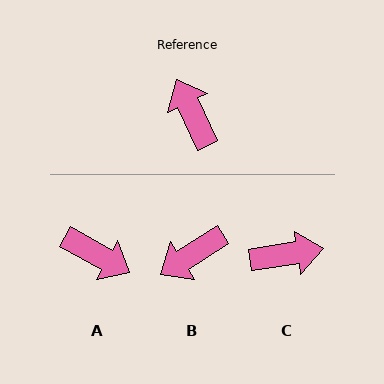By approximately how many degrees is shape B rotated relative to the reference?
Approximately 97 degrees counter-clockwise.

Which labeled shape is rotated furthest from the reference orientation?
A, about 145 degrees away.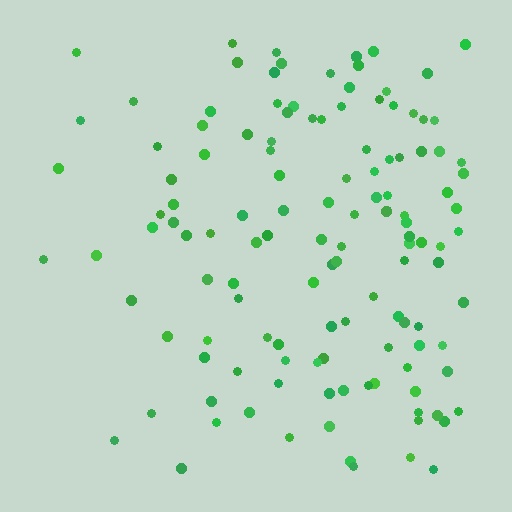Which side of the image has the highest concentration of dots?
The right.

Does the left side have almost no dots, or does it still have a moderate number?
Still a moderate number, just noticeably fewer than the right.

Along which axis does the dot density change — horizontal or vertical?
Horizontal.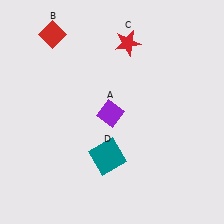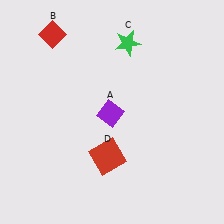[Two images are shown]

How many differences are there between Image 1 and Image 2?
There are 2 differences between the two images.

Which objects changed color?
C changed from red to green. D changed from teal to red.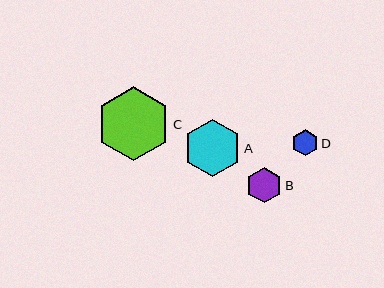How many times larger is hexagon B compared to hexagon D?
Hexagon B is approximately 1.3 times the size of hexagon D.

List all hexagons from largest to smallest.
From largest to smallest: C, A, B, D.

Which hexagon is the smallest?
Hexagon D is the smallest with a size of approximately 26 pixels.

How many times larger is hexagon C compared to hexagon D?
Hexagon C is approximately 2.8 times the size of hexagon D.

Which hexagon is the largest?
Hexagon C is the largest with a size of approximately 73 pixels.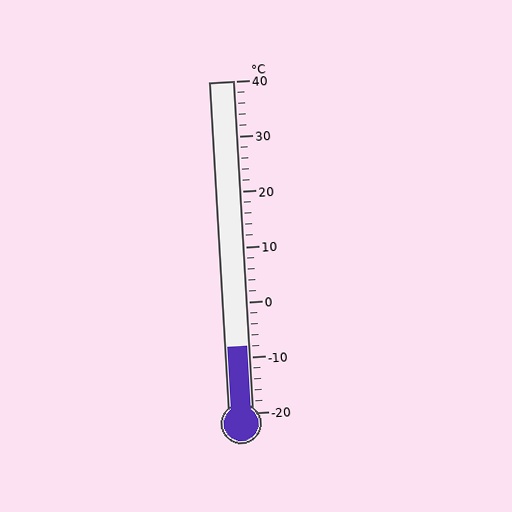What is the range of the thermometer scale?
The thermometer scale ranges from -20°C to 40°C.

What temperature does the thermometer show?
The thermometer shows approximately -8°C.